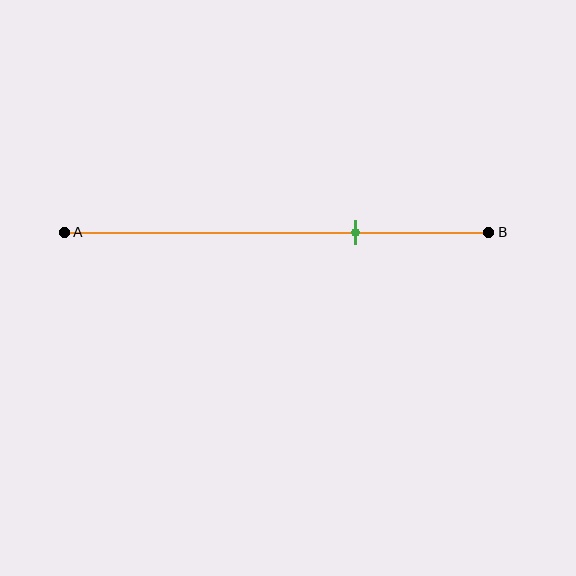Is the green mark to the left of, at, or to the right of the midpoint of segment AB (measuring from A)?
The green mark is to the right of the midpoint of segment AB.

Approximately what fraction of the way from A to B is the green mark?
The green mark is approximately 70% of the way from A to B.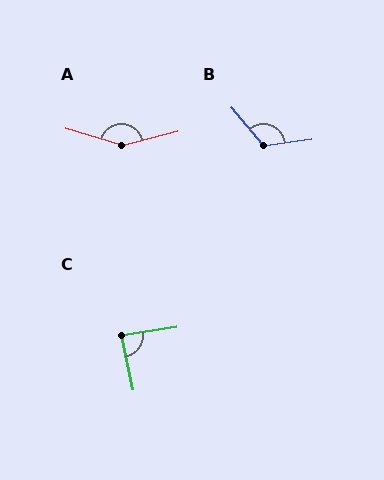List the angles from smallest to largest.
C (86°), B (123°), A (149°).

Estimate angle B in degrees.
Approximately 123 degrees.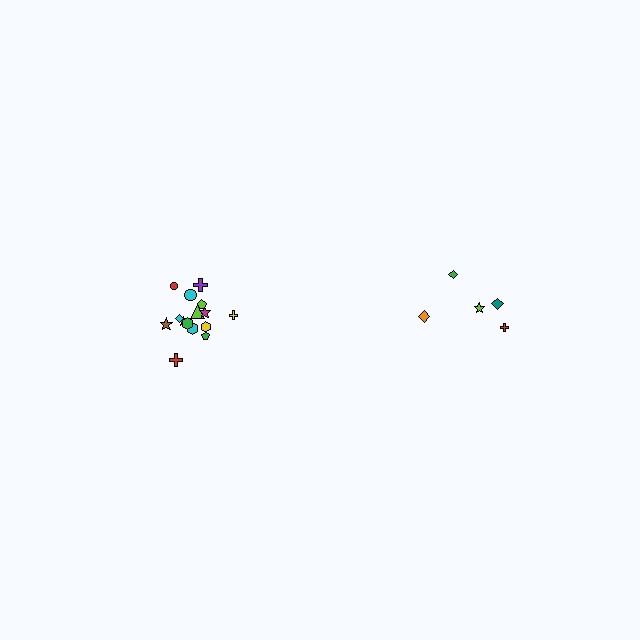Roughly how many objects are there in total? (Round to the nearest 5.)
Roughly 20 objects in total.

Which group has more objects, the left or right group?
The left group.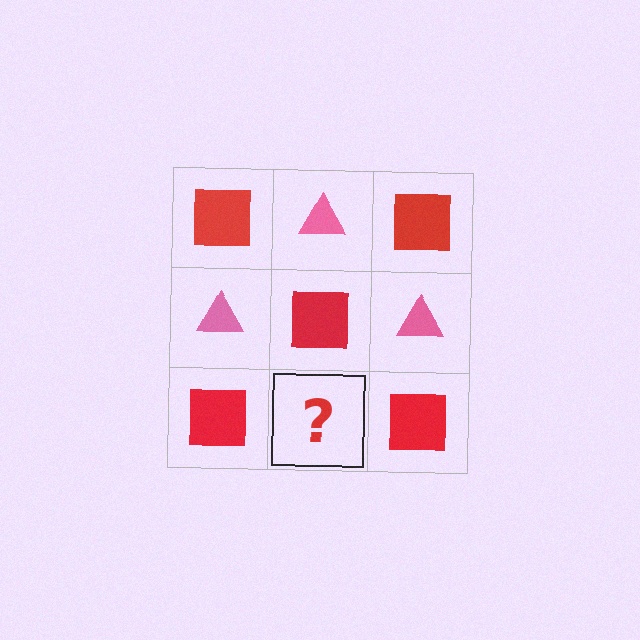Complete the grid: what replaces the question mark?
The question mark should be replaced with a pink triangle.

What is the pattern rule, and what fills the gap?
The rule is that it alternates red square and pink triangle in a checkerboard pattern. The gap should be filled with a pink triangle.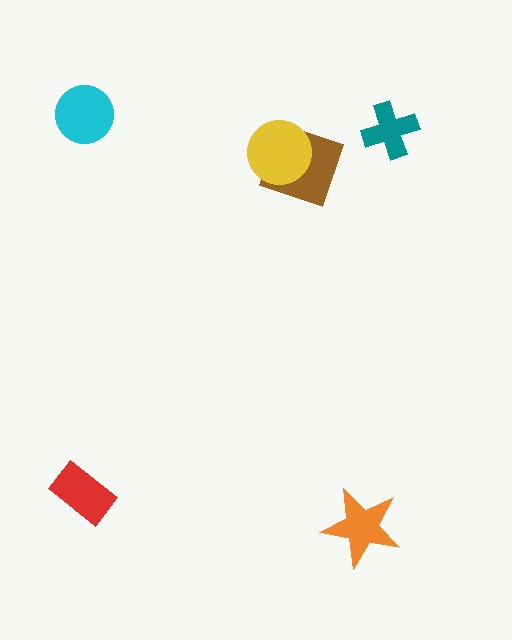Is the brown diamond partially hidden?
Yes, it is partially covered by another shape.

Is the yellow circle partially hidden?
No, no other shape covers it.